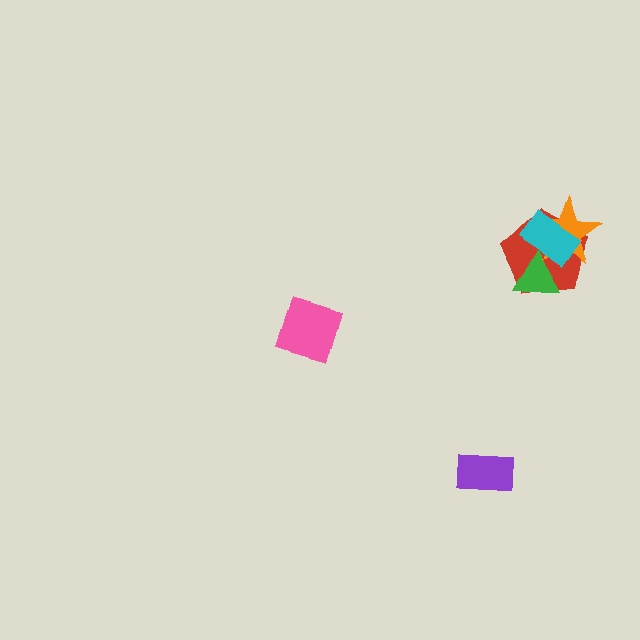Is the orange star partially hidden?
Yes, it is partially covered by another shape.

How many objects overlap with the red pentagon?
3 objects overlap with the red pentagon.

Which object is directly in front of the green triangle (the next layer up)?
The orange star is directly in front of the green triangle.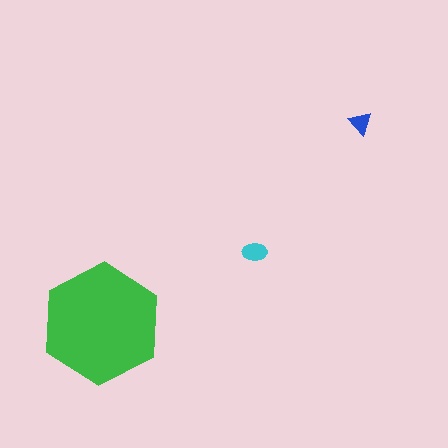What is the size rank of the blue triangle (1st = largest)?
3rd.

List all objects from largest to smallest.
The green hexagon, the cyan ellipse, the blue triangle.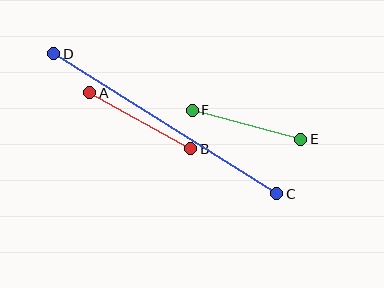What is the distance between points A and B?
The distance is approximately 115 pixels.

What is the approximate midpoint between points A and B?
The midpoint is at approximately (140, 121) pixels.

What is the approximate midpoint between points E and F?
The midpoint is at approximately (246, 125) pixels.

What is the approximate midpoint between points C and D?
The midpoint is at approximately (165, 124) pixels.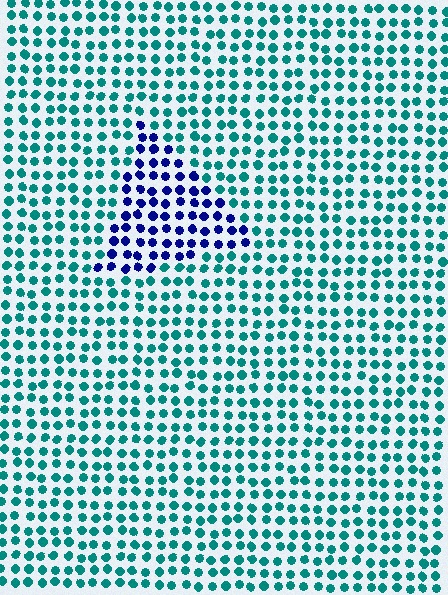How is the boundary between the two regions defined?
The boundary is defined purely by a slight shift in hue (about 62 degrees). Spacing, size, and orientation are identical on both sides.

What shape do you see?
I see a triangle.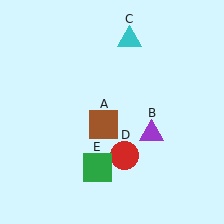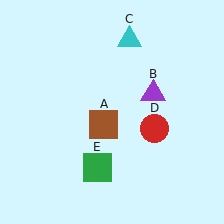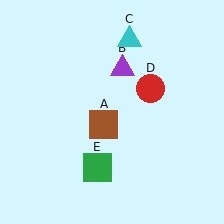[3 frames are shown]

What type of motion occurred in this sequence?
The purple triangle (object B), red circle (object D) rotated counterclockwise around the center of the scene.